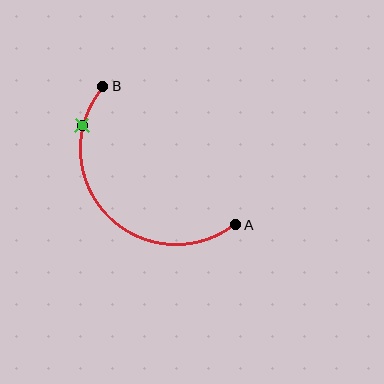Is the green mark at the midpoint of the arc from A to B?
No. The green mark lies on the arc but is closer to endpoint B. The arc midpoint would be at the point on the curve equidistant along the arc from both A and B.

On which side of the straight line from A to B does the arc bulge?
The arc bulges below and to the left of the straight line connecting A and B.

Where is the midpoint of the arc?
The arc midpoint is the point on the curve farthest from the straight line joining A and B. It sits below and to the left of that line.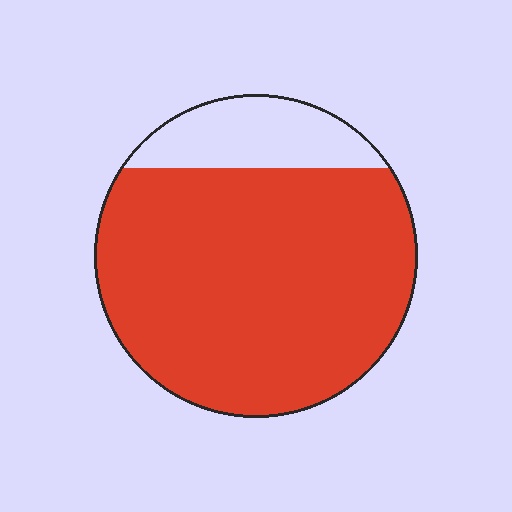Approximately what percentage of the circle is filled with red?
Approximately 85%.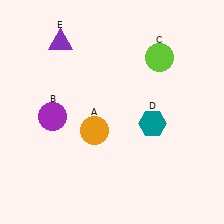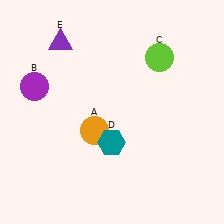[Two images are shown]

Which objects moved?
The objects that moved are: the purple circle (B), the teal hexagon (D).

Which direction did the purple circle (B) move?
The purple circle (B) moved up.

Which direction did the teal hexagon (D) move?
The teal hexagon (D) moved left.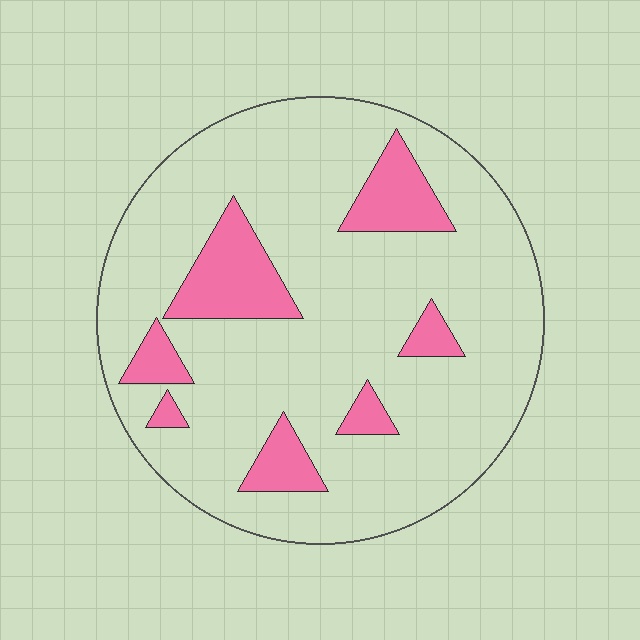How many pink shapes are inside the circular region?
7.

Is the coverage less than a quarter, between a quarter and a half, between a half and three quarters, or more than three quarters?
Less than a quarter.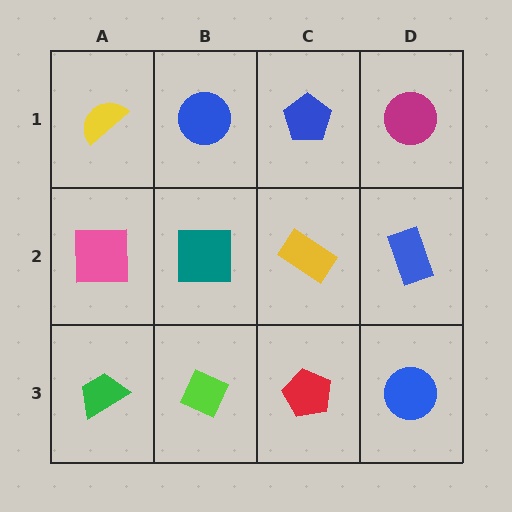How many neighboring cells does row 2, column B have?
4.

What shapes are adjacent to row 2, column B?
A blue circle (row 1, column B), a lime diamond (row 3, column B), a pink square (row 2, column A), a yellow rectangle (row 2, column C).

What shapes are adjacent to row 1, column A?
A pink square (row 2, column A), a blue circle (row 1, column B).